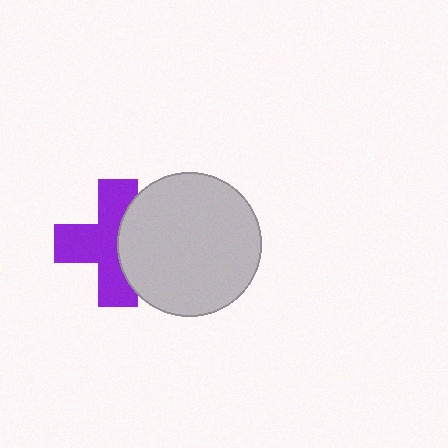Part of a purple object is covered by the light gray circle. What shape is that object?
It is a cross.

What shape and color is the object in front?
The object in front is a light gray circle.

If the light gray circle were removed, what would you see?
You would see the complete purple cross.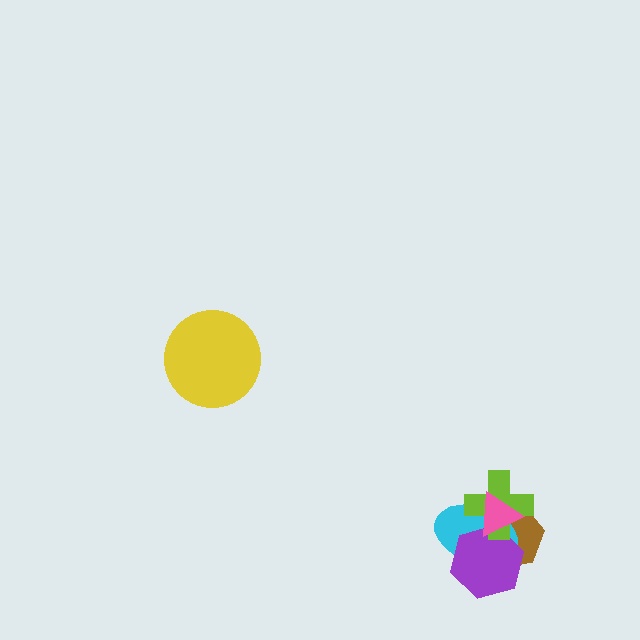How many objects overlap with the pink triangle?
4 objects overlap with the pink triangle.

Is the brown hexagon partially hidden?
Yes, it is partially covered by another shape.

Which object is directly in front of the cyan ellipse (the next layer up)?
The purple hexagon is directly in front of the cyan ellipse.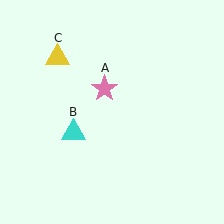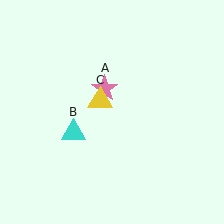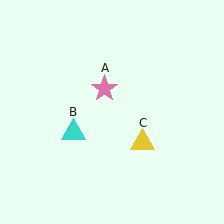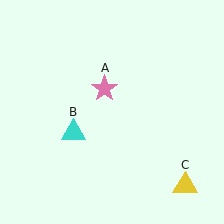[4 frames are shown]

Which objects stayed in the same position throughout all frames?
Pink star (object A) and cyan triangle (object B) remained stationary.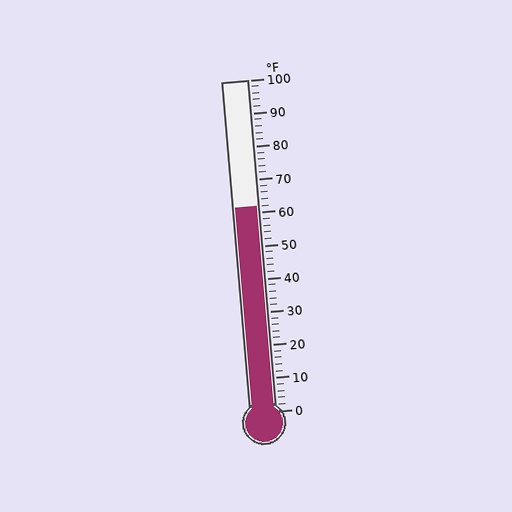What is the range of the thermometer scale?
The thermometer scale ranges from 0°F to 100°F.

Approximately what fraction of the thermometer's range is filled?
The thermometer is filled to approximately 60% of its range.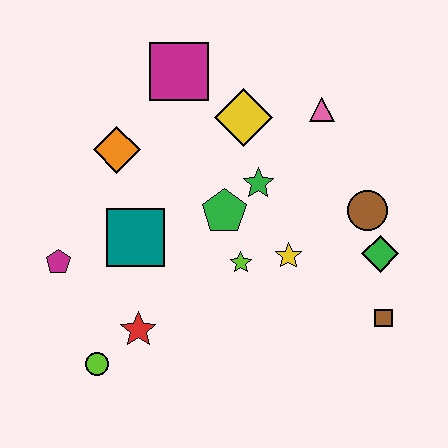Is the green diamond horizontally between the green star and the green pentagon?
No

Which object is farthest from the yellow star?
The magenta pentagon is farthest from the yellow star.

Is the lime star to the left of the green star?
Yes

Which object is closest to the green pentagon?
The green star is closest to the green pentagon.